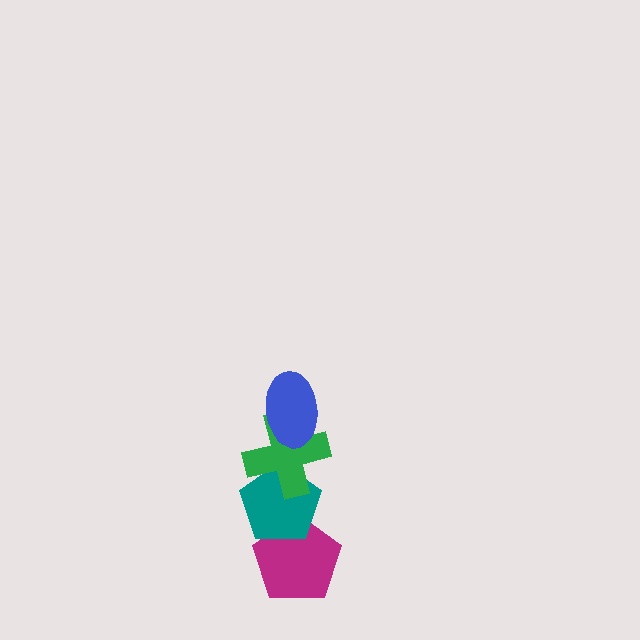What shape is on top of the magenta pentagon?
The teal pentagon is on top of the magenta pentagon.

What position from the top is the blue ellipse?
The blue ellipse is 1st from the top.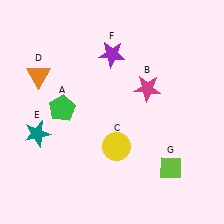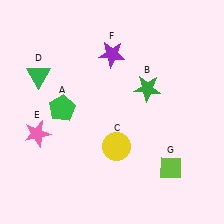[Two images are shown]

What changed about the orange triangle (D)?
In Image 1, D is orange. In Image 2, it changed to green.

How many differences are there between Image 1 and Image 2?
There are 3 differences between the two images.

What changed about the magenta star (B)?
In Image 1, B is magenta. In Image 2, it changed to green.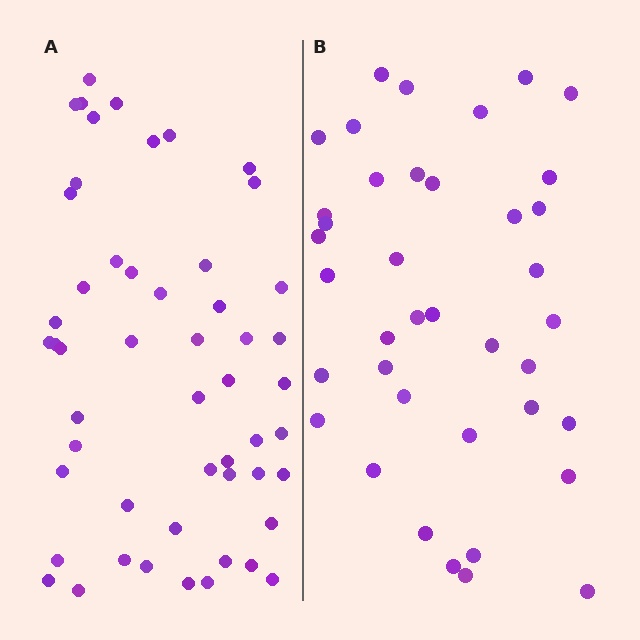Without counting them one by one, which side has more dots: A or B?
Region A (the left region) has more dots.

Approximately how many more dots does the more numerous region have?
Region A has approximately 15 more dots than region B.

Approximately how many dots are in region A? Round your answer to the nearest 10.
About 50 dots. (The exact count is 52, which rounds to 50.)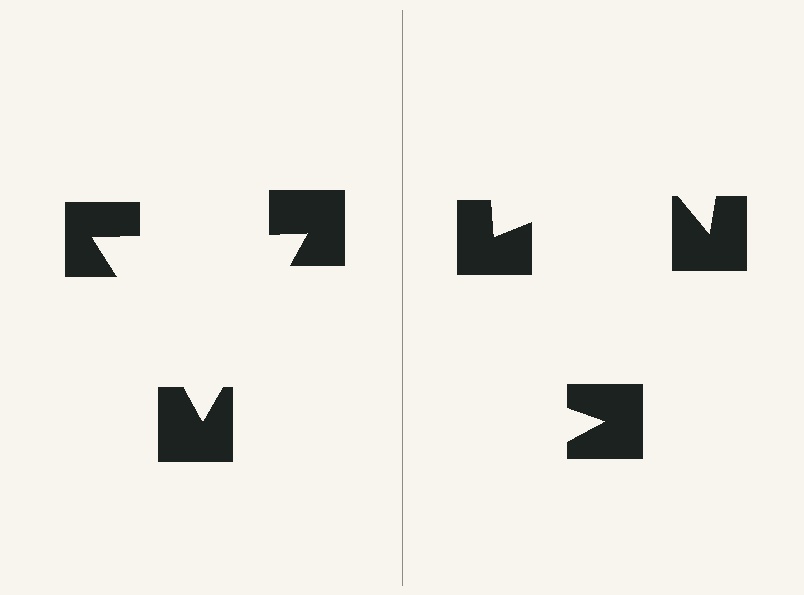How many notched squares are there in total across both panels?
6 — 3 on each side.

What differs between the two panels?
The notched squares are positioned identically on both sides; only the wedge orientations differ. On the left they align to a triangle; on the right they are misaligned.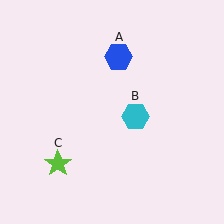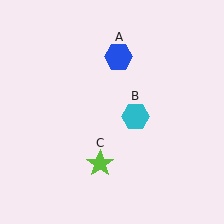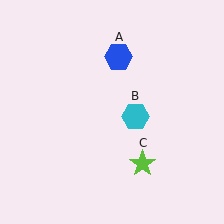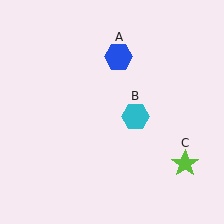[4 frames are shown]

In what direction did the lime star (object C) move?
The lime star (object C) moved right.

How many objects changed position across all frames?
1 object changed position: lime star (object C).